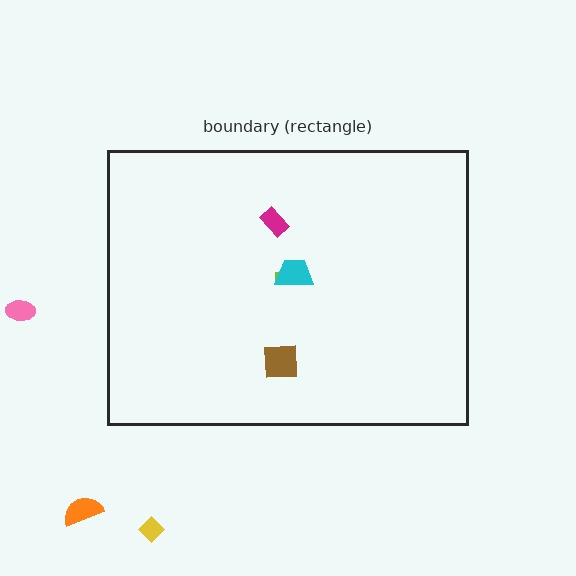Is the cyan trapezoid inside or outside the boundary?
Inside.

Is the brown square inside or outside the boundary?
Inside.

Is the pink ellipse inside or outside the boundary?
Outside.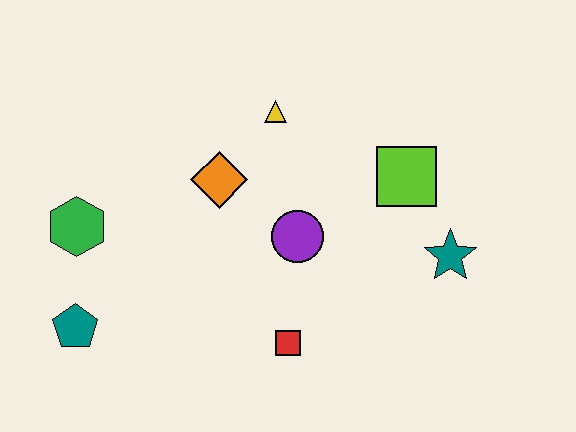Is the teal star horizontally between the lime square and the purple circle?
No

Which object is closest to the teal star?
The lime square is closest to the teal star.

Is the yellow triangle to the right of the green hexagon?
Yes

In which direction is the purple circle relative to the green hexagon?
The purple circle is to the right of the green hexagon.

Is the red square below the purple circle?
Yes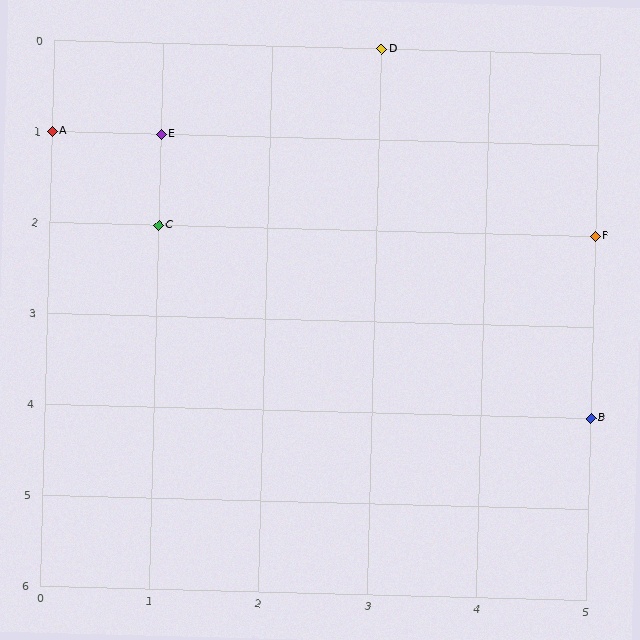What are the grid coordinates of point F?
Point F is at grid coordinates (5, 2).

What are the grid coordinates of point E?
Point E is at grid coordinates (1, 1).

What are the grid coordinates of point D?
Point D is at grid coordinates (3, 0).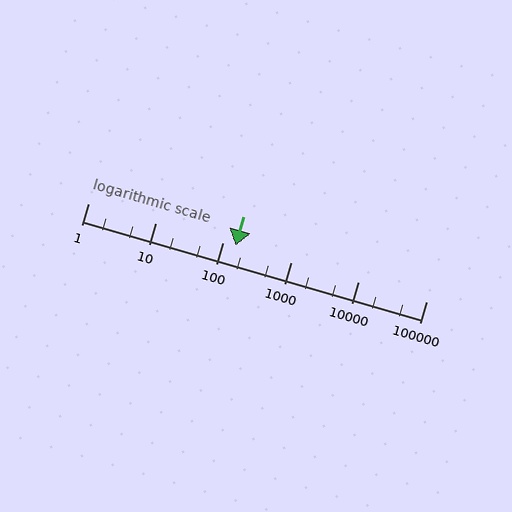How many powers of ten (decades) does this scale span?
The scale spans 5 decades, from 1 to 100000.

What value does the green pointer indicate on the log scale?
The pointer indicates approximately 150.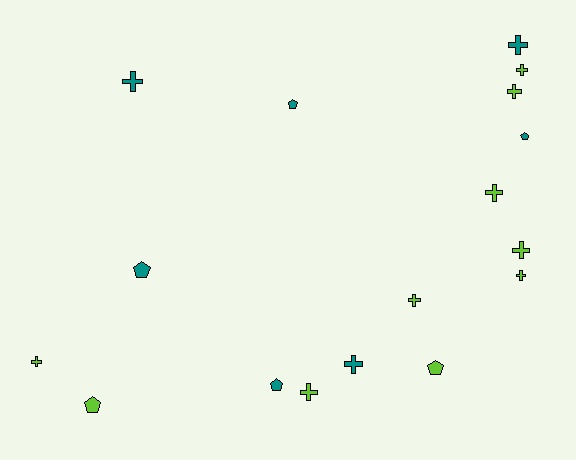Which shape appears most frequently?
Cross, with 11 objects.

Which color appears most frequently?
Lime, with 10 objects.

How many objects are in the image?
There are 17 objects.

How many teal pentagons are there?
There are 4 teal pentagons.